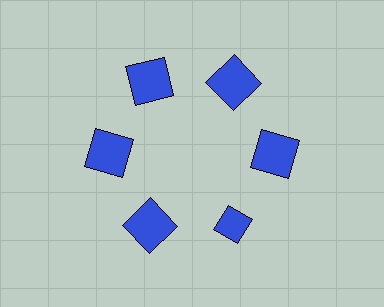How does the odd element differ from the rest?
It has a different shape: diamond instead of square.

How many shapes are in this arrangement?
There are 6 shapes arranged in a ring pattern.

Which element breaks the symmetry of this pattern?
The blue diamond at roughly the 5 o'clock position breaks the symmetry. All other shapes are blue squares.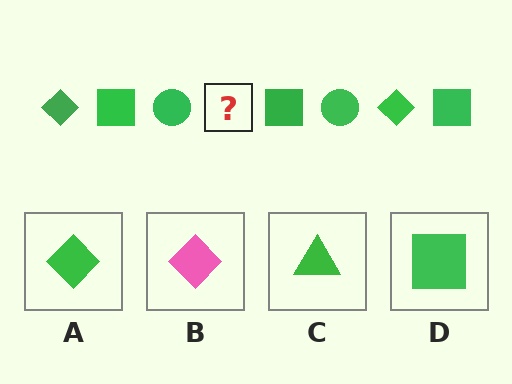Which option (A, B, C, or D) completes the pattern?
A.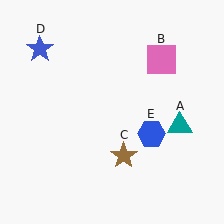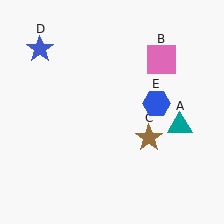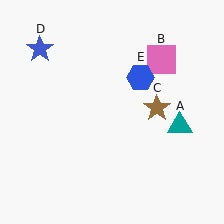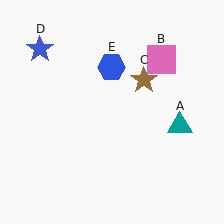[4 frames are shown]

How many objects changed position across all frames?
2 objects changed position: brown star (object C), blue hexagon (object E).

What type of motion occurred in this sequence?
The brown star (object C), blue hexagon (object E) rotated counterclockwise around the center of the scene.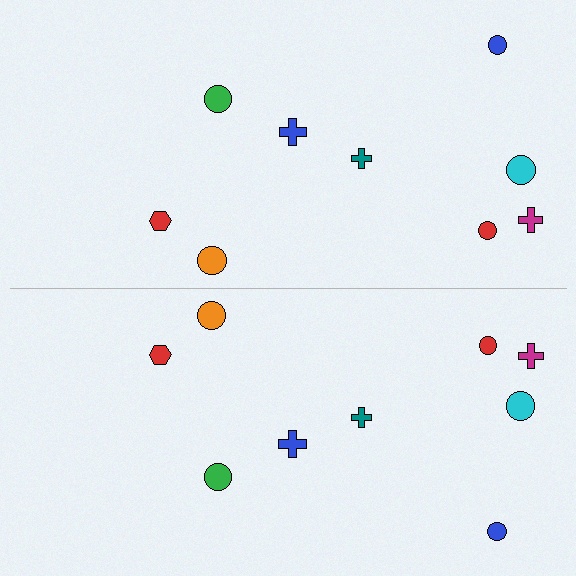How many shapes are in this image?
There are 18 shapes in this image.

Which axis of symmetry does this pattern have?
The pattern has a horizontal axis of symmetry running through the center of the image.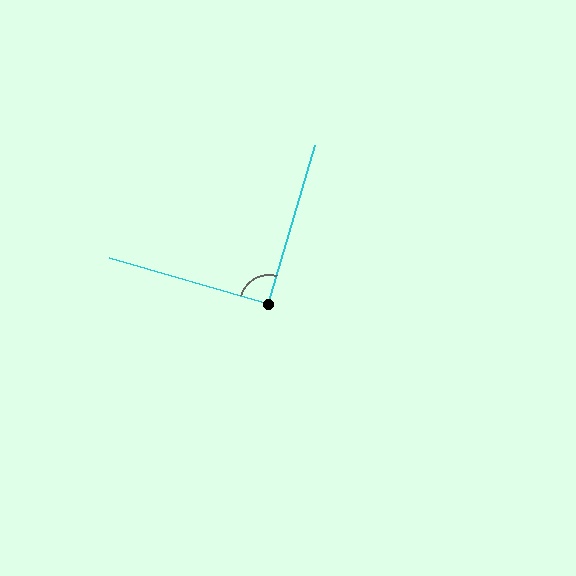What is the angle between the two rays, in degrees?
Approximately 90 degrees.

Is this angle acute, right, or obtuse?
It is approximately a right angle.